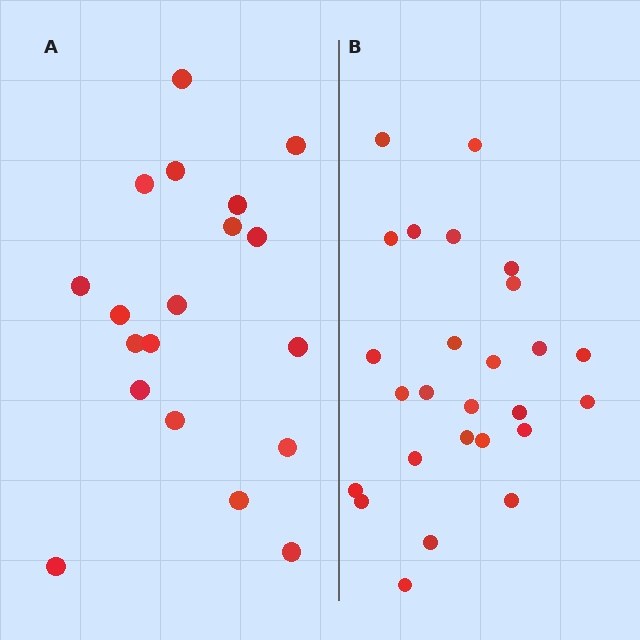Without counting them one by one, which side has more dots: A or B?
Region B (the right region) has more dots.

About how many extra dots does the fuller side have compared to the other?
Region B has roughly 8 or so more dots than region A.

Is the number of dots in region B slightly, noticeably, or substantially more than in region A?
Region B has noticeably more, but not dramatically so. The ratio is roughly 1.4 to 1.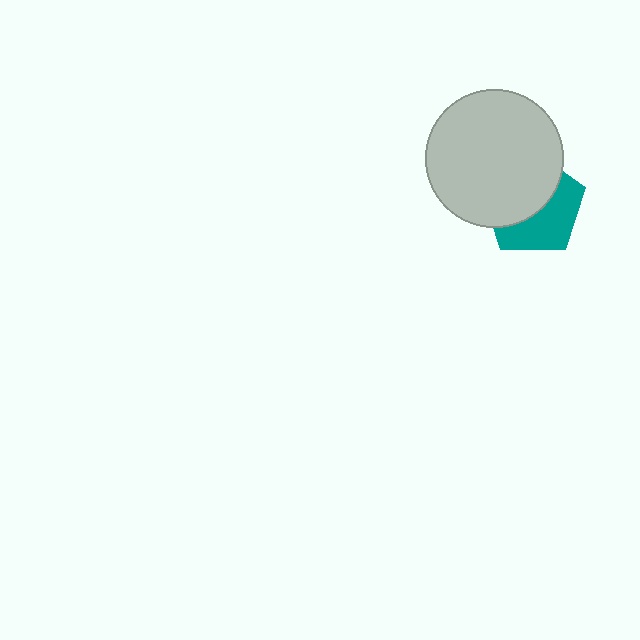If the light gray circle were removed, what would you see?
You would see the complete teal pentagon.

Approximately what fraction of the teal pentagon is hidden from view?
Roughly 54% of the teal pentagon is hidden behind the light gray circle.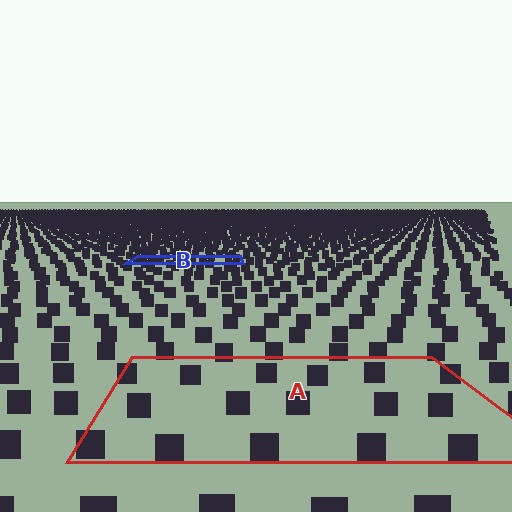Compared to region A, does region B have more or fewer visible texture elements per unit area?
Region B has more texture elements per unit area — they are packed more densely because it is farther away.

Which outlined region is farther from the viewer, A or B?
Region B is farther from the viewer — the texture elements inside it appear smaller and more densely packed.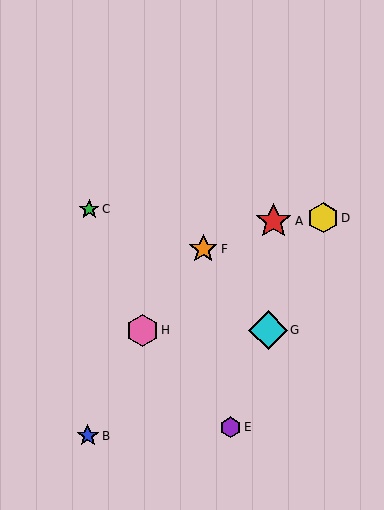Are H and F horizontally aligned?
No, H is at y≈330 and F is at y≈249.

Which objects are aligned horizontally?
Objects G, H are aligned horizontally.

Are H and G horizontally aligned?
Yes, both are at y≈330.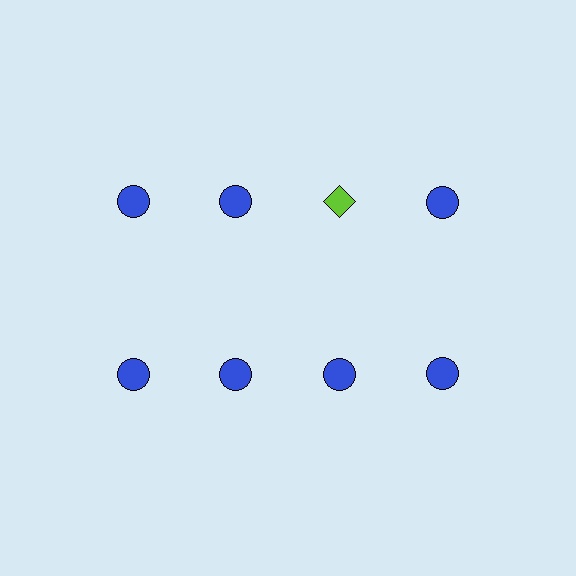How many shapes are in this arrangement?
There are 8 shapes arranged in a grid pattern.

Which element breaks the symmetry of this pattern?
The lime diamond in the top row, center column breaks the symmetry. All other shapes are blue circles.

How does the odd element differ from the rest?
It differs in both color (lime instead of blue) and shape (diamond instead of circle).